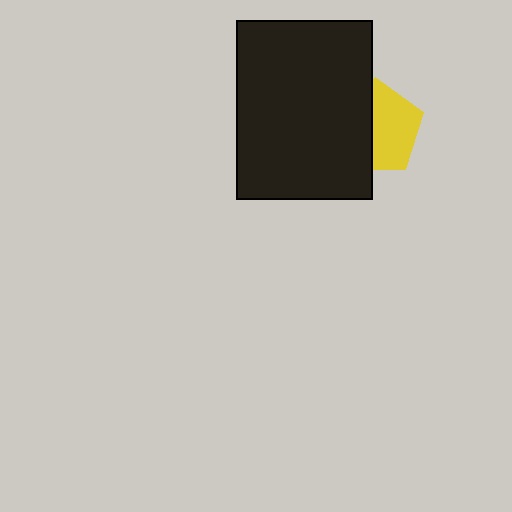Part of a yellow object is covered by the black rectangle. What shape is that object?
It is a pentagon.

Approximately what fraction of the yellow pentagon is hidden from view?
Roughly 47% of the yellow pentagon is hidden behind the black rectangle.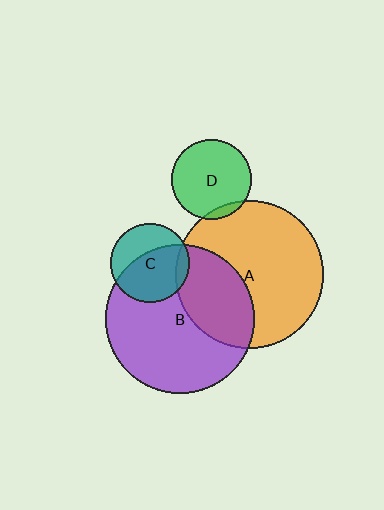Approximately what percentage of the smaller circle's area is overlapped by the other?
Approximately 65%.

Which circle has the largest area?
Circle B (purple).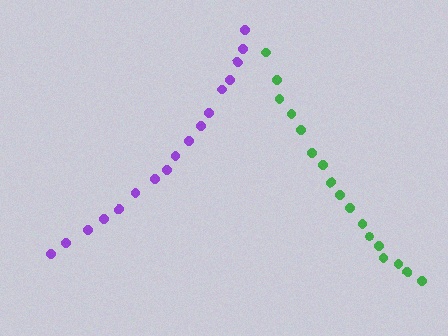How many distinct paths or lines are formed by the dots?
There are 2 distinct paths.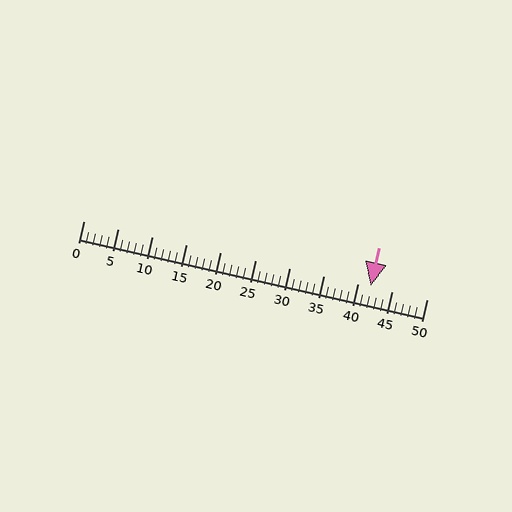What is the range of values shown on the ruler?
The ruler shows values from 0 to 50.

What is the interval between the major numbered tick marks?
The major tick marks are spaced 5 units apart.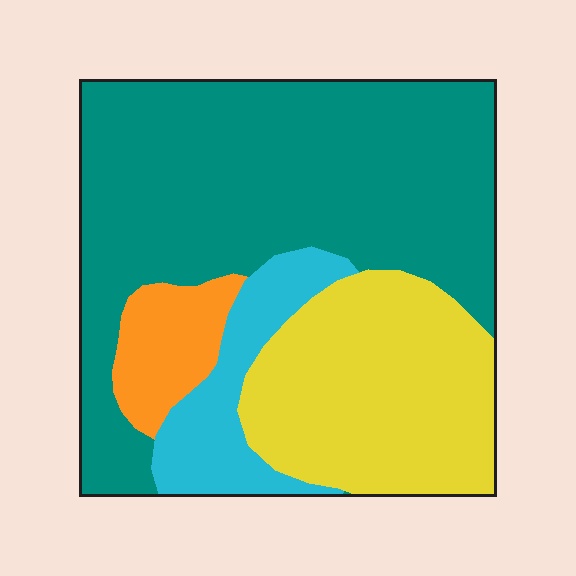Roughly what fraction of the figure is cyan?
Cyan takes up about one eighth (1/8) of the figure.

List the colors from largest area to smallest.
From largest to smallest: teal, yellow, cyan, orange.